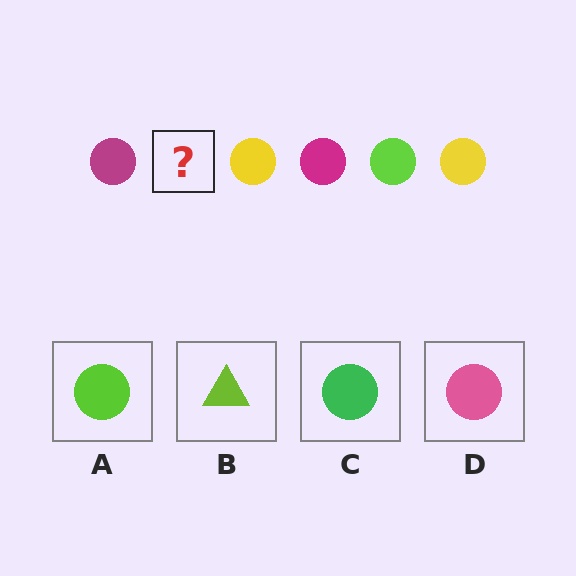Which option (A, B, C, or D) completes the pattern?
A.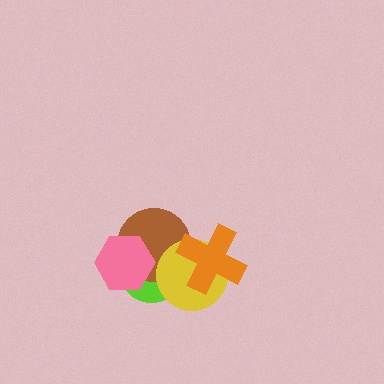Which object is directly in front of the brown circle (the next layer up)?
The yellow circle is directly in front of the brown circle.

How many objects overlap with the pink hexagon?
2 objects overlap with the pink hexagon.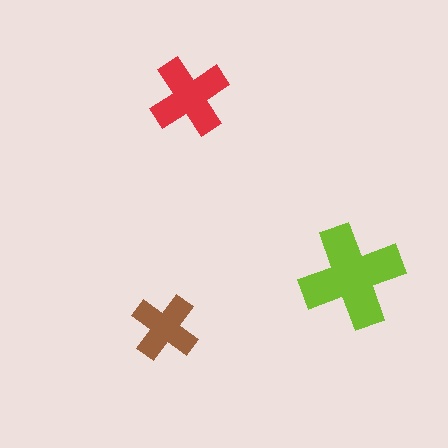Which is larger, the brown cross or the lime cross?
The lime one.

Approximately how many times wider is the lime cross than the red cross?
About 1.5 times wider.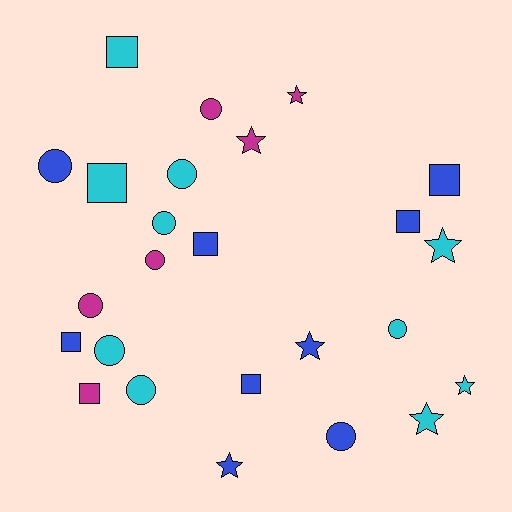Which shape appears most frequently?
Circle, with 10 objects.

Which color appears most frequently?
Cyan, with 10 objects.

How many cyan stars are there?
There are 3 cyan stars.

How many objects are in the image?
There are 25 objects.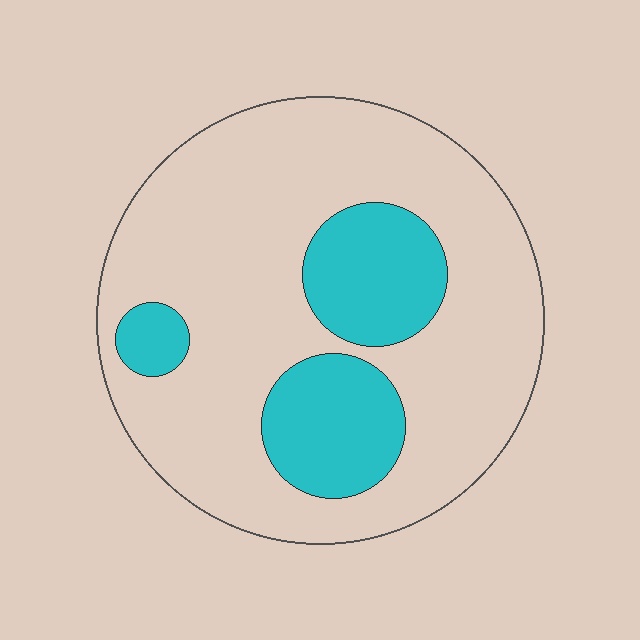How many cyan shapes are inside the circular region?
3.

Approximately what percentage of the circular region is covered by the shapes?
Approximately 25%.